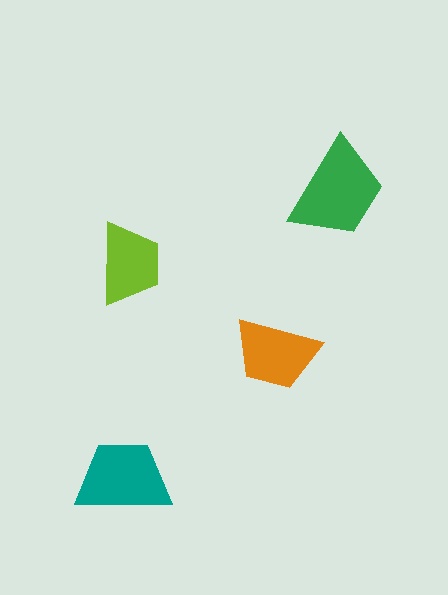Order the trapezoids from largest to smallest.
the green one, the teal one, the orange one, the lime one.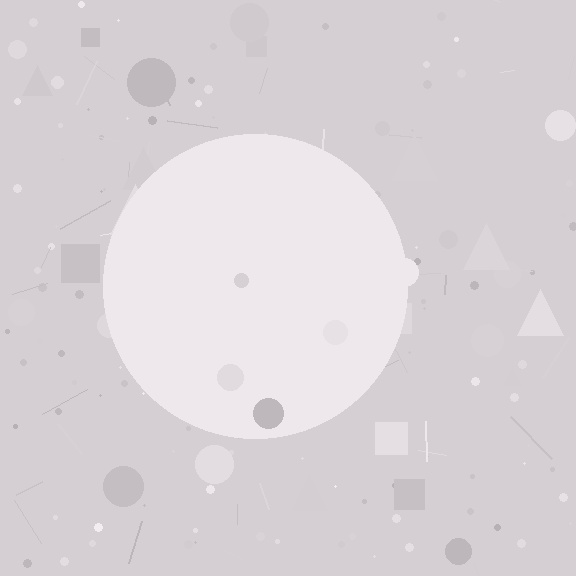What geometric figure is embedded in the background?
A circle is embedded in the background.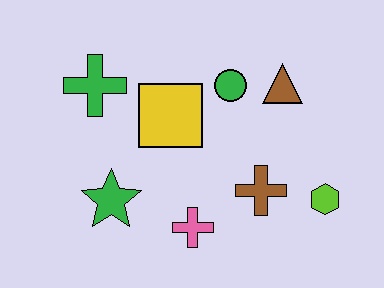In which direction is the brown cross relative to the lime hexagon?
The brown cross is to the left of the lime hexagon.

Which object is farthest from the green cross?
The lime hexagon is farthest from the green cross.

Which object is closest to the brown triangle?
The green circle is closest to the brown triangle.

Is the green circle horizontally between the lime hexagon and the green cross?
Yes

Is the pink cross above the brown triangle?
No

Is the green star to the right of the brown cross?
No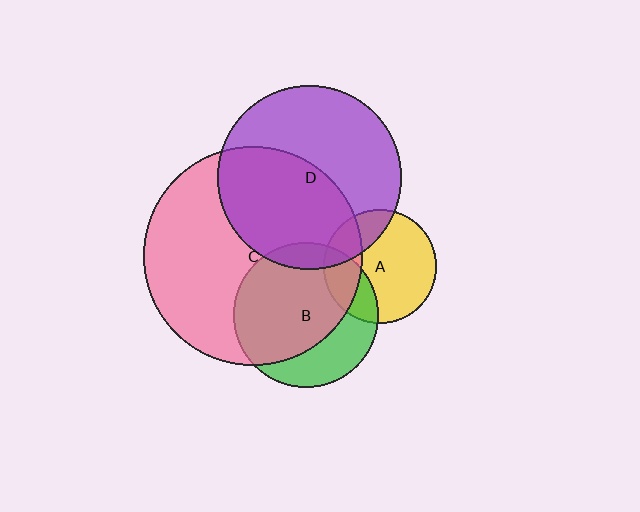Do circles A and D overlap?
Yes.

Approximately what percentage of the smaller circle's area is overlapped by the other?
Approximately 20%.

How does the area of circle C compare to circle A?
Approximately 3.7 times.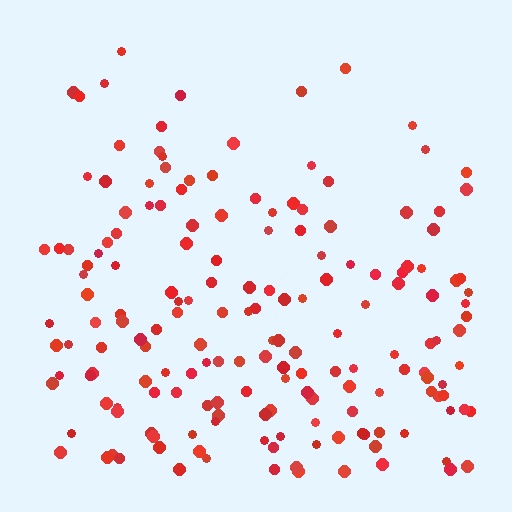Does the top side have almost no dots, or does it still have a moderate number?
Still a moderate number, just noticeably fewer than the bottom.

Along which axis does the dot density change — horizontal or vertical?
Vertical.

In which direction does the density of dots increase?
From top to bottom, with the bottom side densest.